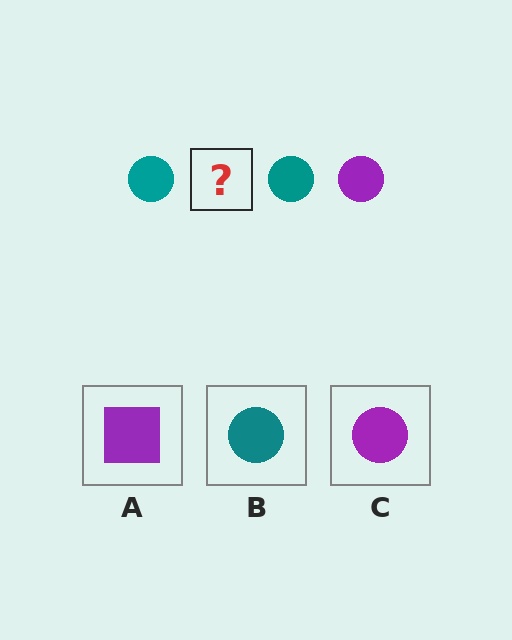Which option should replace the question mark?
Option C.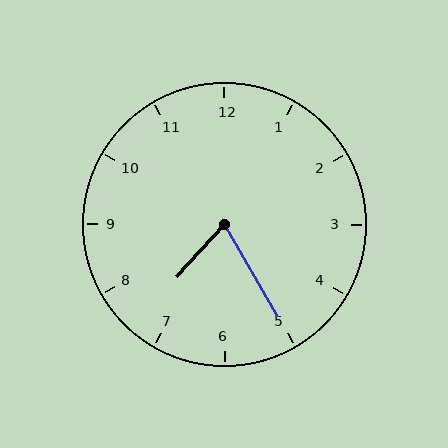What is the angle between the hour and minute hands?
Approximately 72 degrees.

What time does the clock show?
7:25.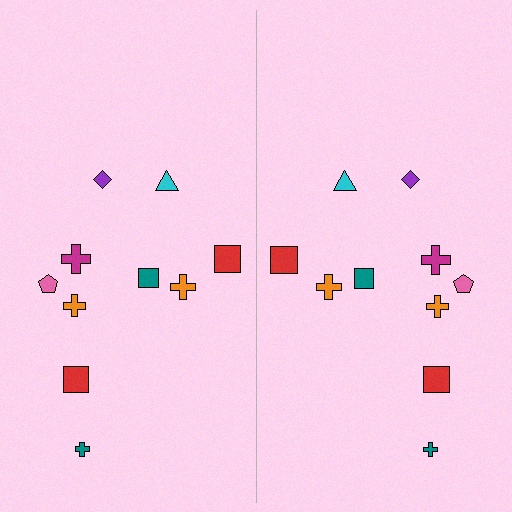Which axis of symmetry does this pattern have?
The pattern has a vertical axis of symmetry running through the center of the image.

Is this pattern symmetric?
Yes, this pattern has bilateral (reflection) symmetry.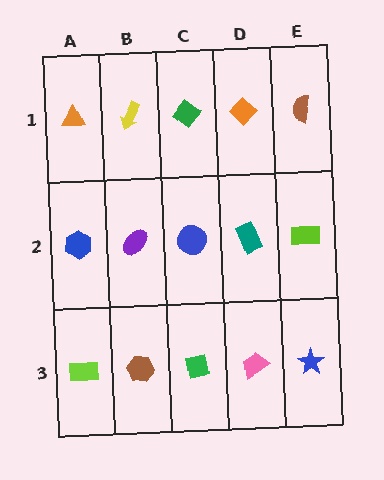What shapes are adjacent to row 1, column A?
A blue hexagon (row 2, column A), a yellow arrow (row 1, column B).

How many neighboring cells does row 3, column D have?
3.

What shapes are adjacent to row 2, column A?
An orange triangle (row 1, column A), a lime rectangle (row 3, column A), a purple ellipse (row 2, column B).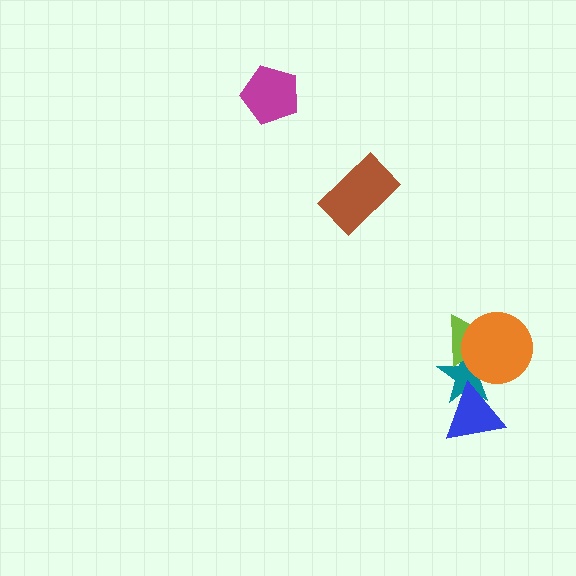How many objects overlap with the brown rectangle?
0 objects overlap with the brown rectangle.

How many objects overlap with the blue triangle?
1 object overlaps with the blue triangle.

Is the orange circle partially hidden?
No, no other shape covers it.